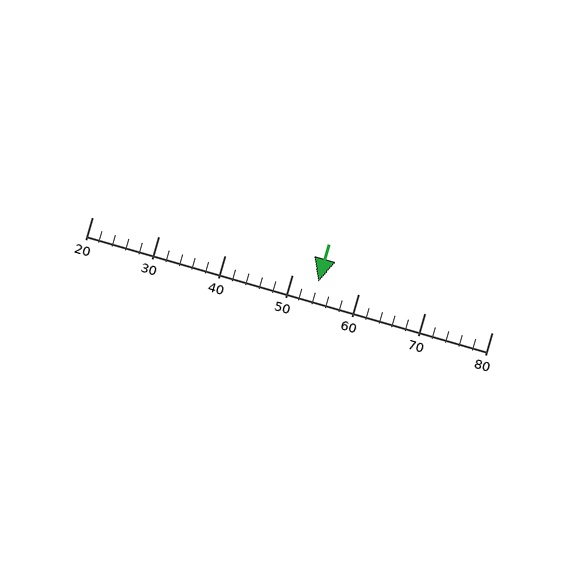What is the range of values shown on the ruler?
The ruler shows values from 20 to 80.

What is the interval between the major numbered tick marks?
The major tick marks are spaced 10 units apart.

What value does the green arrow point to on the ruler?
The green arrow points to approximately 54.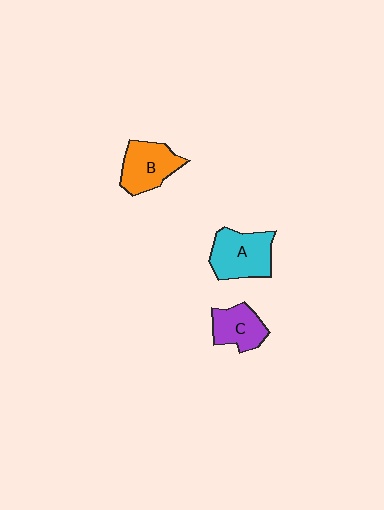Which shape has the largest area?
Shape A (cyan).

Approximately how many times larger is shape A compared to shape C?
Approximately 1.4 times.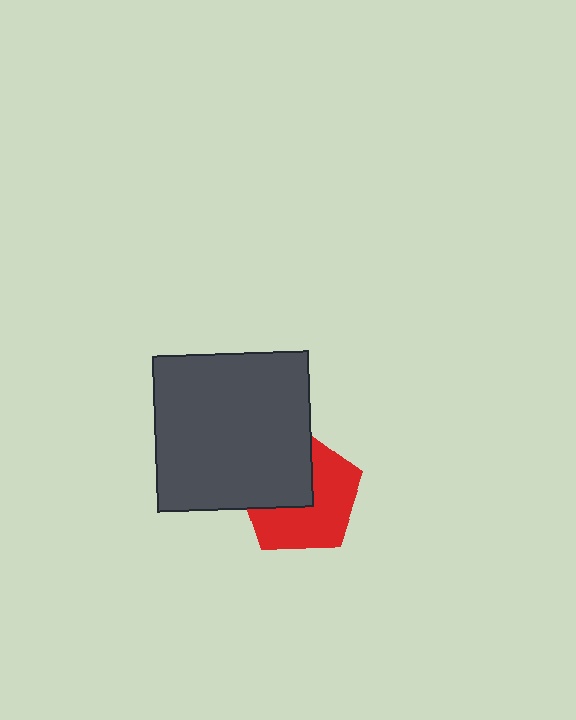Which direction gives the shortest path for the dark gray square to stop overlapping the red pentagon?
Moving toward the upper-left gives the shortest separation.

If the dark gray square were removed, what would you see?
You would see the complete red pentagon.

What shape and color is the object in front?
The object in front is a dark gray square.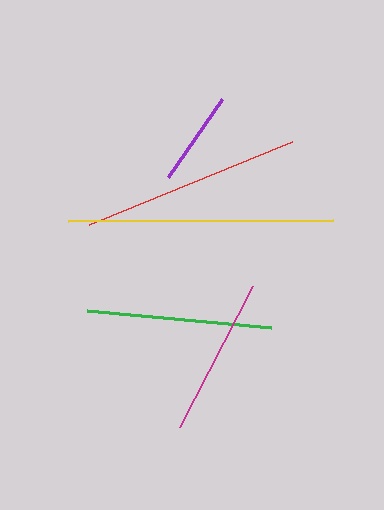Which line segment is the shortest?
The purple line is the shortest at approximately 95 pixels.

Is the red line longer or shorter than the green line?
The red line is longer than the green line.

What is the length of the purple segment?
The purple segment is approximately 95 pixels long.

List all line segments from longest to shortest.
From longest to shortest: yellow, red, green, magenta, purple.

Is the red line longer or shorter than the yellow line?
The yellow line is longer than the red line.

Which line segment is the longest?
The yellow line is the longest at approximately 265 pixels.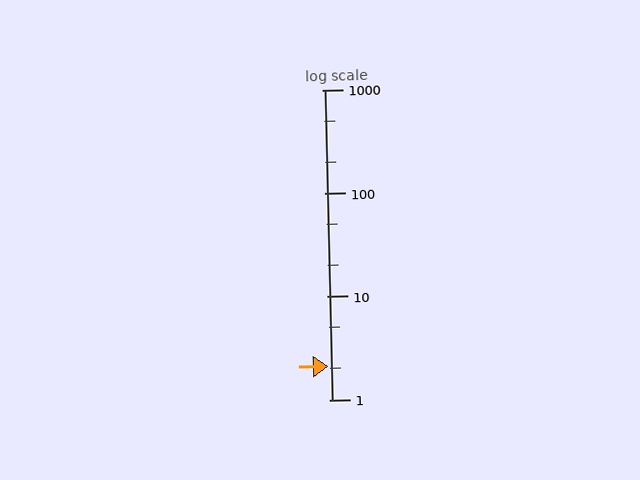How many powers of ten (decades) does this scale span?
The scale spans 3 decades, from 1 to 1000.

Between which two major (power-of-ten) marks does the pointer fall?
The pointer is between 1 and 10.